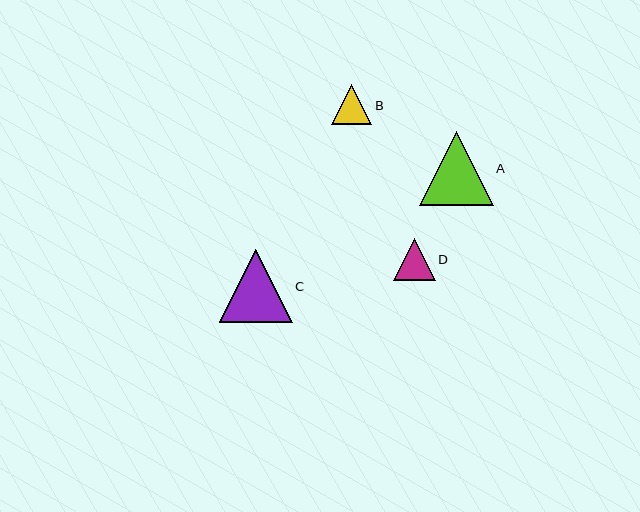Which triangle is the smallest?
Triangle B is the smallest with a size of approximately 40 pixels.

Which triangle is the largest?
Triangle A is the largest with a size of approximately 74 pixels.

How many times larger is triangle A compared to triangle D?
Triangle A is approximately 1.8 times the size of triangle D.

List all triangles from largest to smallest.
From largest to smallest: A, C, D, B.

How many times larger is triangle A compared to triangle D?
Triangle A is approximately 1.8 times the size of triangle D.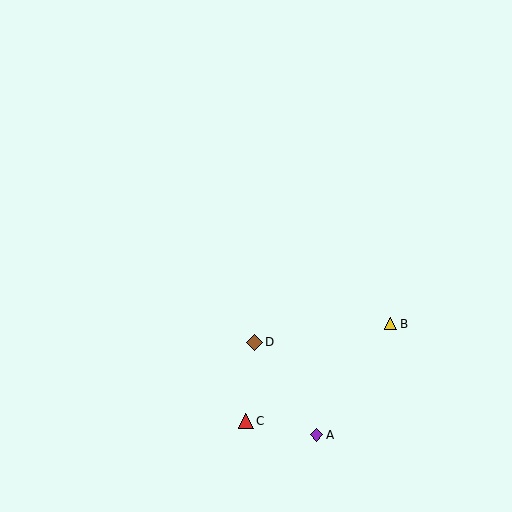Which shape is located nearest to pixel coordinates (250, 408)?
The red triangle (labeled C) at (246, 421) is nearest to that location.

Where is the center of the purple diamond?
The center of the purple diamond is at (317, 435).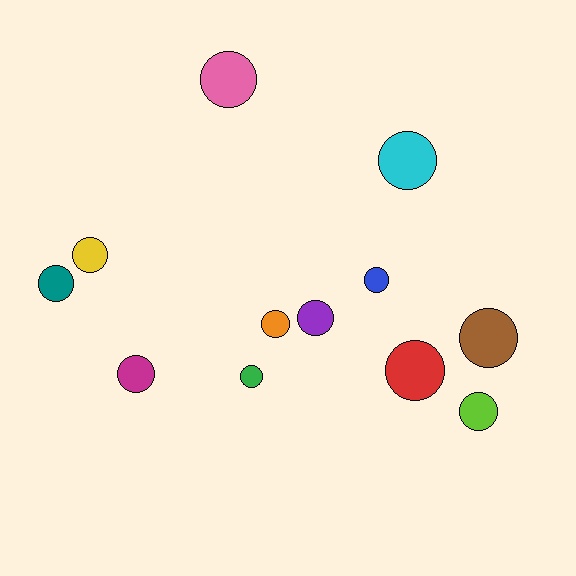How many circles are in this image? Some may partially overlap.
There are 12 circles.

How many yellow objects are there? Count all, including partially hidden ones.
There is 1 yellow object.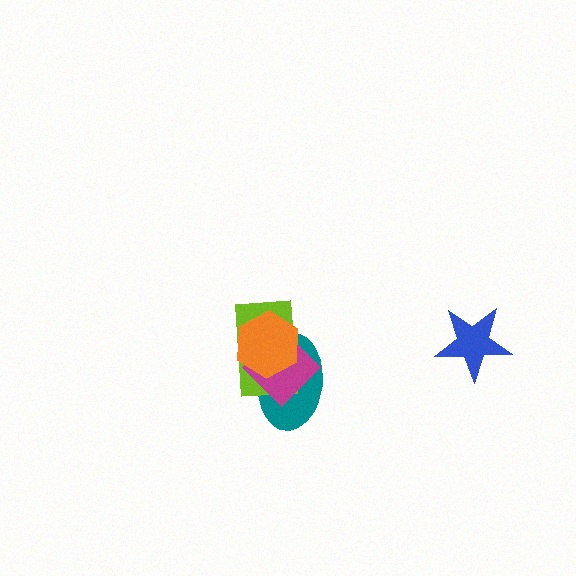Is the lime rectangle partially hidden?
Yes, it is partially covered by another shape.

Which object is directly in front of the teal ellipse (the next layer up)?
The lime rectangle is directly in front of the teal ellipse.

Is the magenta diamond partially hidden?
Yes, it is partially covered by another shape.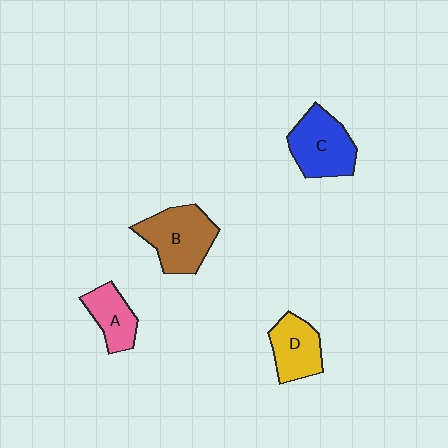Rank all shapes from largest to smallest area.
From largest to smallest: B (brown), C (blue), D (yellow), A (pink).